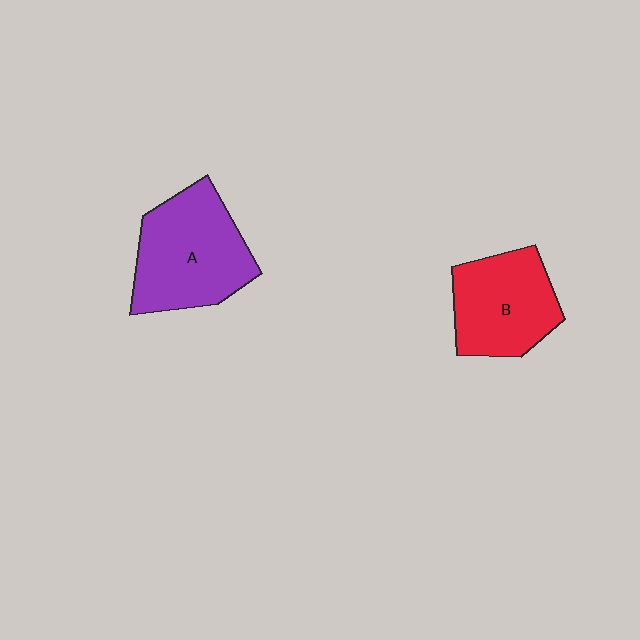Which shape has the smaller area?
Shape B (red).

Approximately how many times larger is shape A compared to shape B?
Approximately 1.2 times.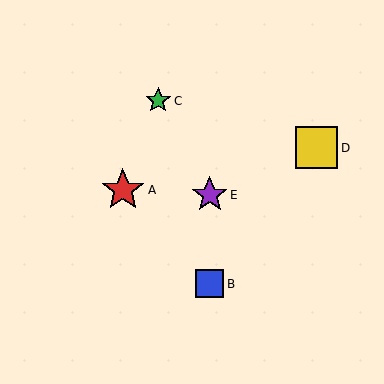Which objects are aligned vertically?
Objects B, E are aligned vertically.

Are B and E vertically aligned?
Yes, both are at x≈210.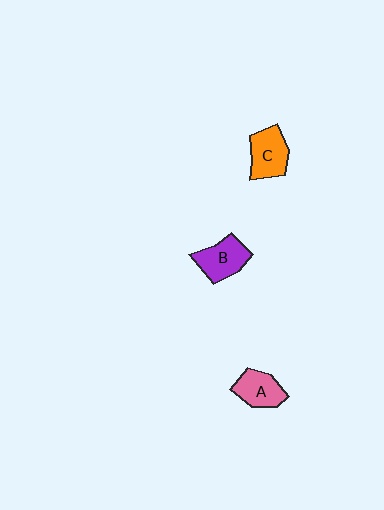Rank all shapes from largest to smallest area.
From largest to smallest: C (orange), B (purple), A (pink).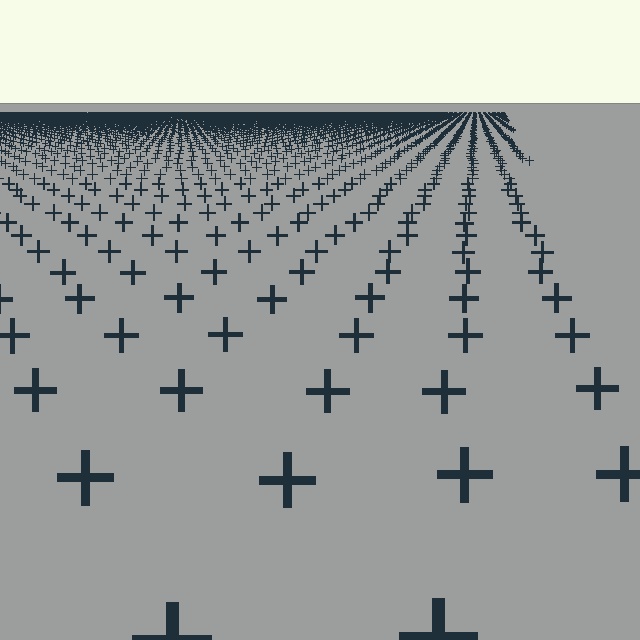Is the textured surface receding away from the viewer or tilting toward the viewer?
The surface is receding away from the viewer. Texture elements get smaller and denser toward the top.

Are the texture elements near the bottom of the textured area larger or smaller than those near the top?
Larger. Near the bottom, elements are closer to the viewer and appear at a bigger on-screen size.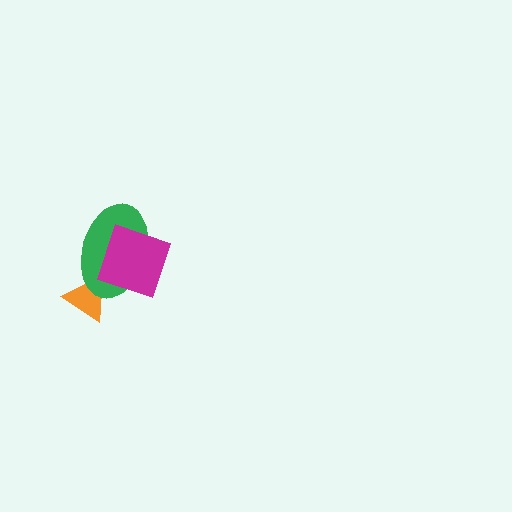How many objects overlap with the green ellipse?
2 objects overlap with the green ellipse.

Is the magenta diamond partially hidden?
No, no other shape covers it.